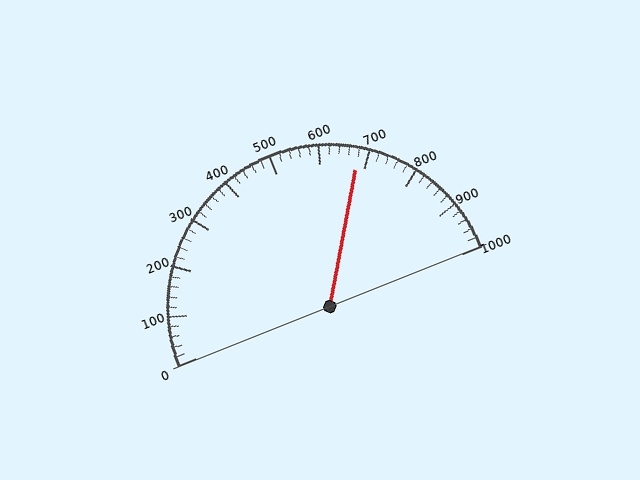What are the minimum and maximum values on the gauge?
The gauge ranges from 0 to 1000.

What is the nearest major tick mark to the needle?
The nearest major tick mark is 700.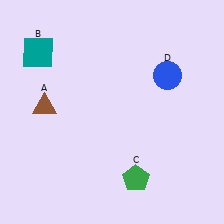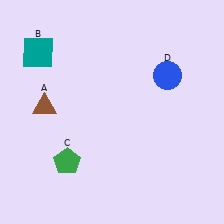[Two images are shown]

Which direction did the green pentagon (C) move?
The green pentagon (C) moved left.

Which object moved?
The green pentagon (C) moved left.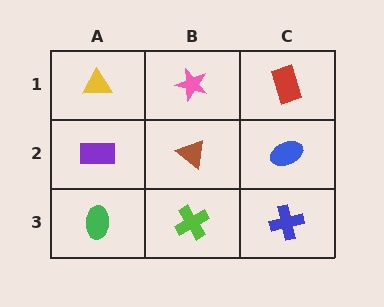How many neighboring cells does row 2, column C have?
3.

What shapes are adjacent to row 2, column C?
A red rectangle (row 1, column C), a blue cross (row 3, column C), a brown triangle (row 2, column B).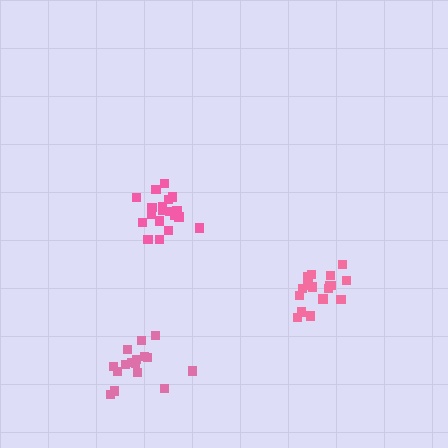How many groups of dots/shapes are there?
There are 3 groups.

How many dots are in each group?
Group 1: 19 dots, Group 2: 16 dots, Group 3: 17 dots (52 total).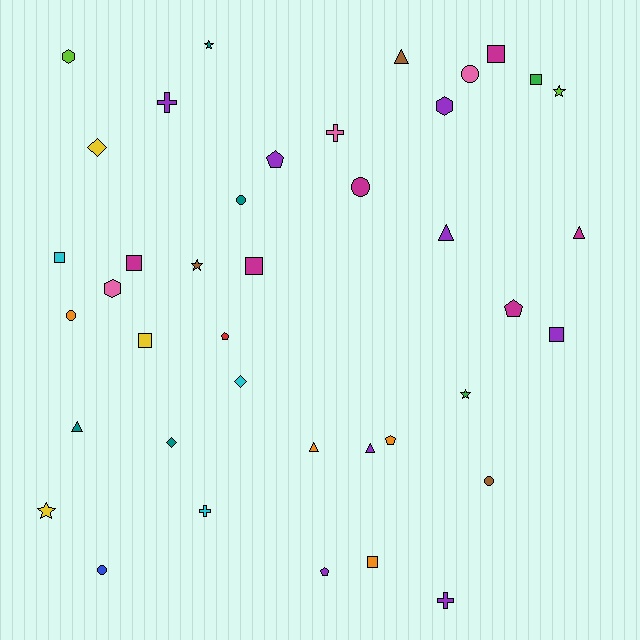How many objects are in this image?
There are 40 objects.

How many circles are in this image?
There are 6 circles.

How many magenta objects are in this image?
There are 6 magenta objects.